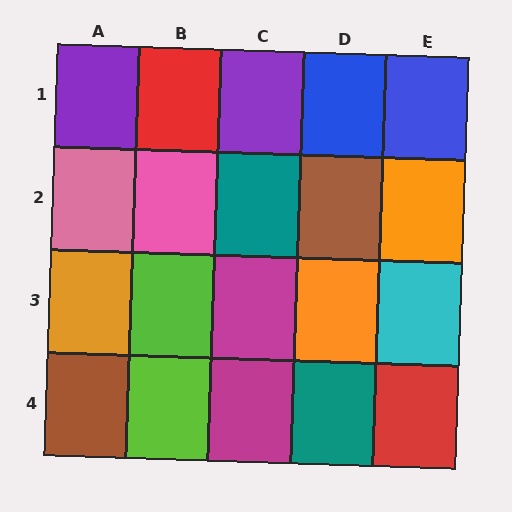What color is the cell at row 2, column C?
Teal.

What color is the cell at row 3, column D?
Orange.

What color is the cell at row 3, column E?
Cyan.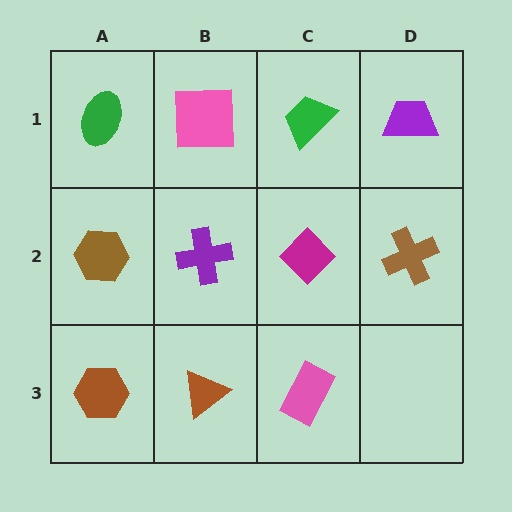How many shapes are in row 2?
4 shapes.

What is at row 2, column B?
A purple cross.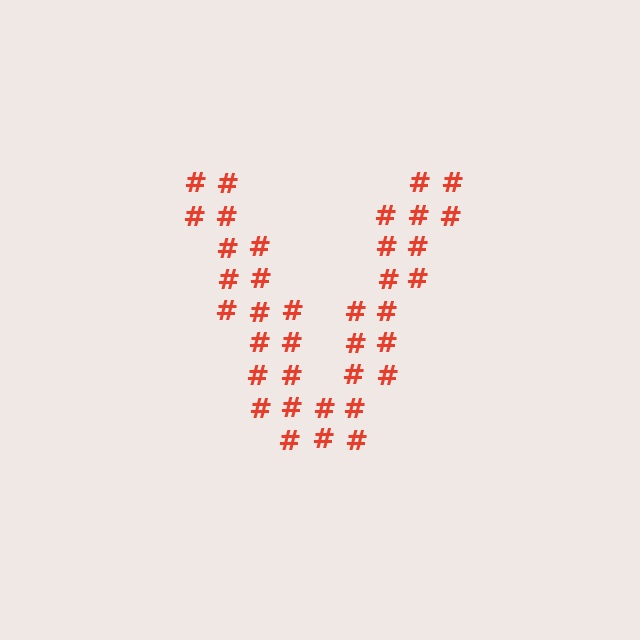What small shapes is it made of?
It is made of small hash symbols.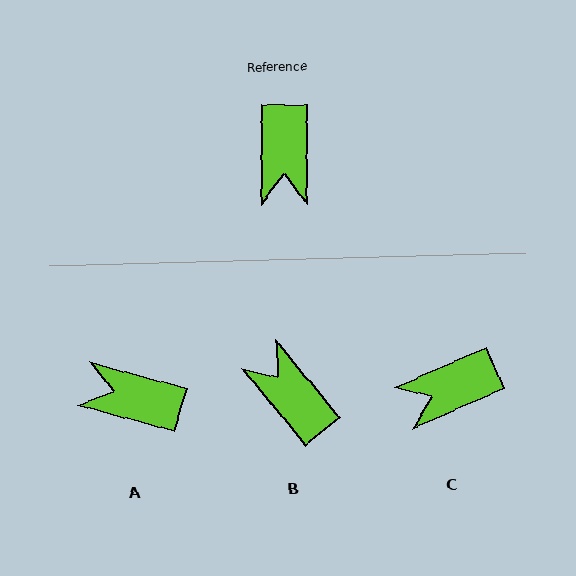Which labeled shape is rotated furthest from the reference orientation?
B, about 140 degrees away.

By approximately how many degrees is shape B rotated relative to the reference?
Approximately 140 degrees clockwise.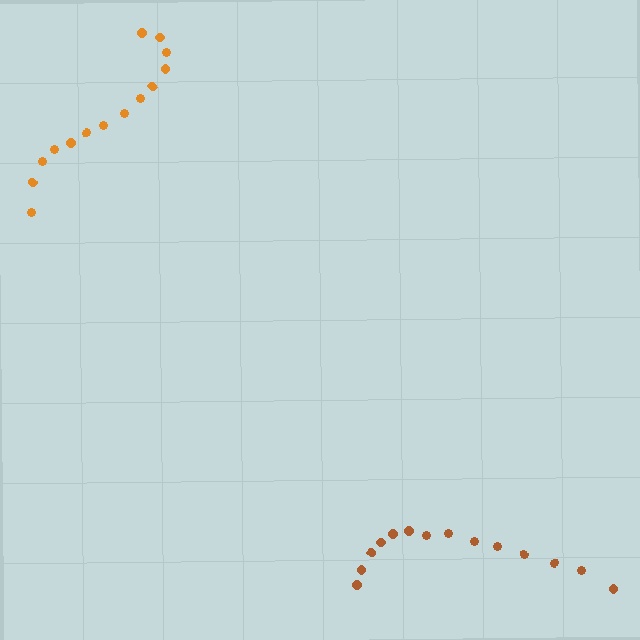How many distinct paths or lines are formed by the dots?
There are 2 distinct paths.